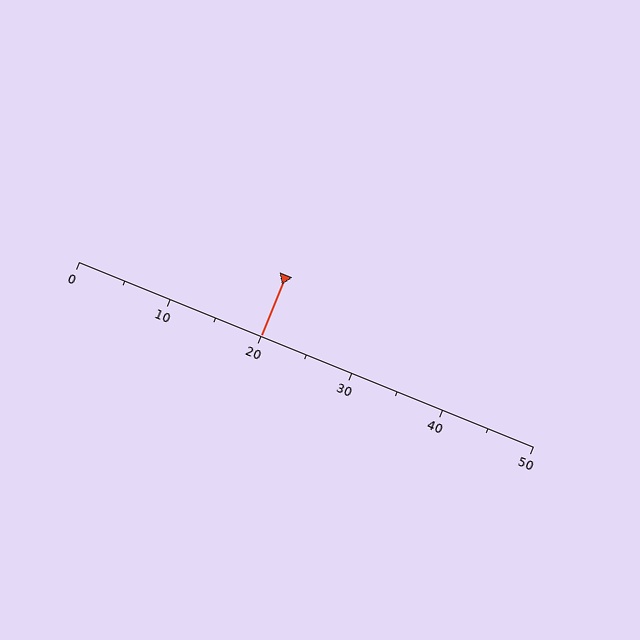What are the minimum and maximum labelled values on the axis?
The axis runs from 0 to 50.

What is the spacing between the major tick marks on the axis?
The major ticks are spaced 10 apart.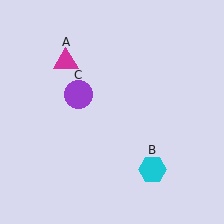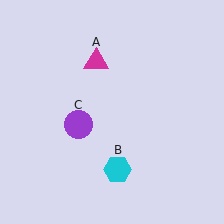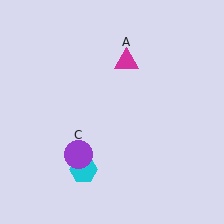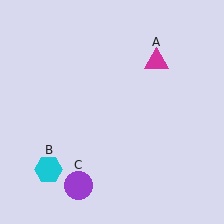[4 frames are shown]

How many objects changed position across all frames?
3 objects changed position: magenta triangle (object A), cyan hexagon (object B), purple circle (object C).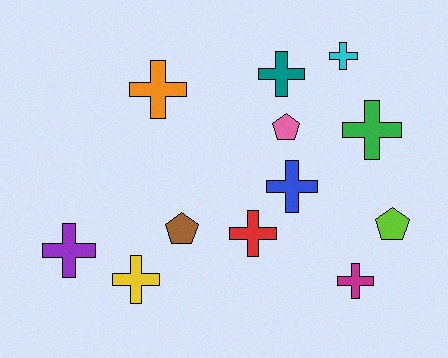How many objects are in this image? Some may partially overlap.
There are 12 objects.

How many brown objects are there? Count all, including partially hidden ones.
There is 1 brown object.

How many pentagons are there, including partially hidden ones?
There are 3 pentagons.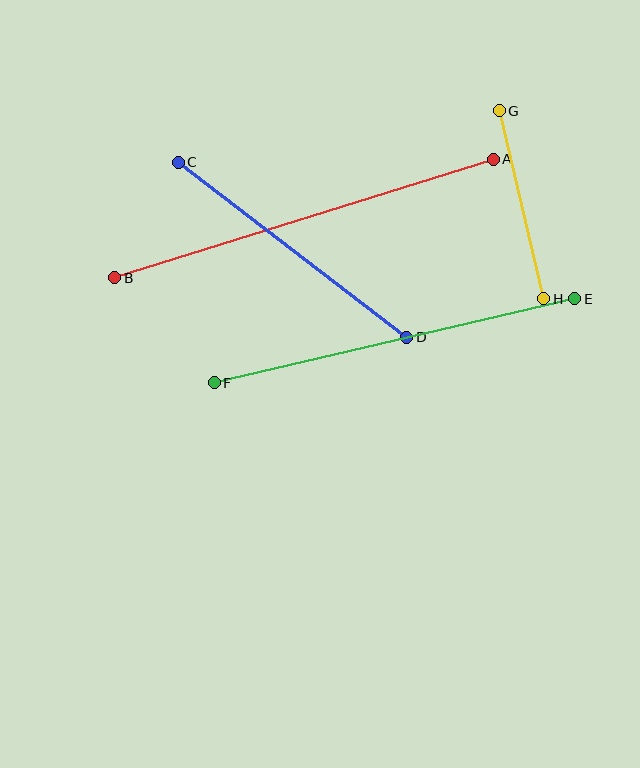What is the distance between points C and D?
The distance is approximately 287 pixels.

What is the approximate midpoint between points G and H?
The midpoint is at approximately (522, 205) pixels.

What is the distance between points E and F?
The distance is approximately 370 pixels.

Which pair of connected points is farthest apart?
Points A and B are farthest apart.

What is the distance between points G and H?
The distance is approximately 193 pixels.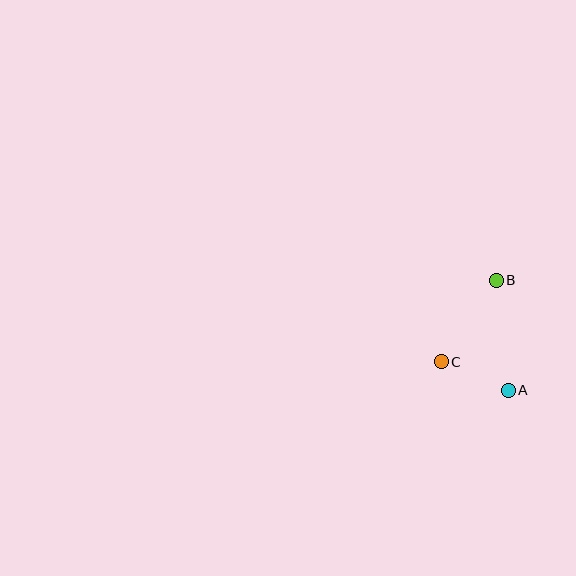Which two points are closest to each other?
Points A and C are closest to each other.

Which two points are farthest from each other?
Points A and B are farthest from each other.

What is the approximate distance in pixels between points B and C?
The distance between B and C is approximately 98 pixels.